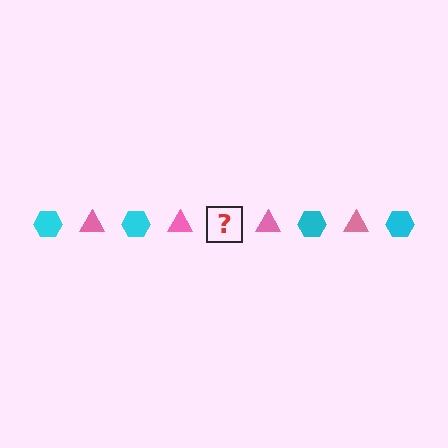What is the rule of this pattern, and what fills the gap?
The rule is that the pattern alternates between cyan hexagon and pink triangle. The gap should be filled with a cyan hexagon.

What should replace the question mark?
The question mark should be replaced with a cyan hexagon.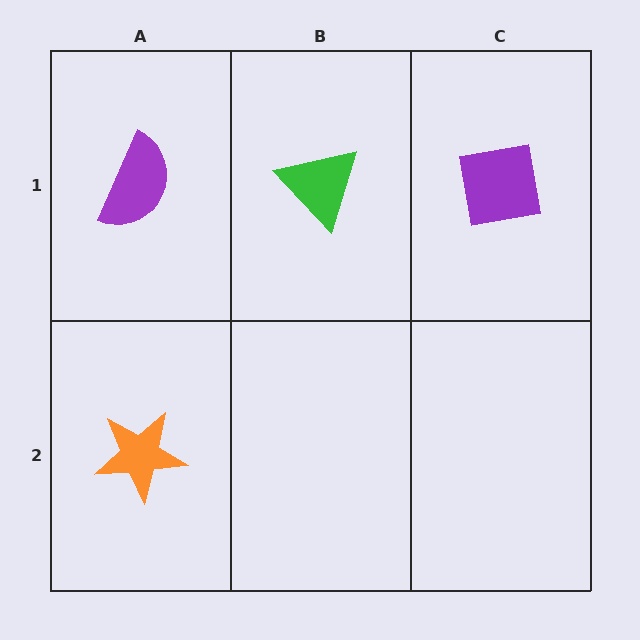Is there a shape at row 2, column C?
No, that cell is empty.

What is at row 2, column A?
An orange star.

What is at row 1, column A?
A purple semicircle.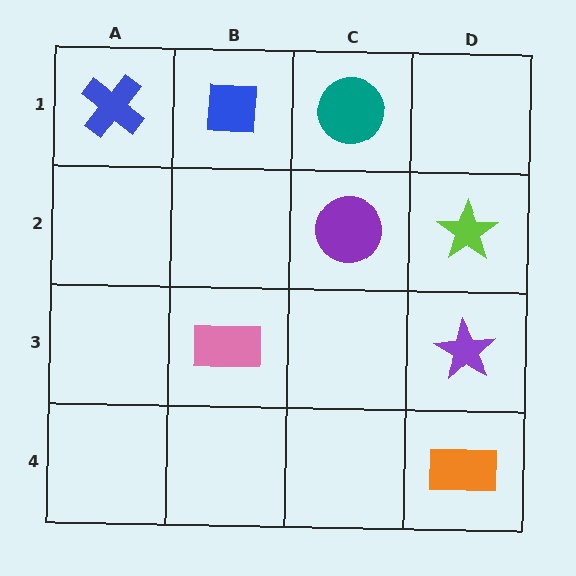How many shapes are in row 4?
1 shape.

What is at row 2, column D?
A lime star.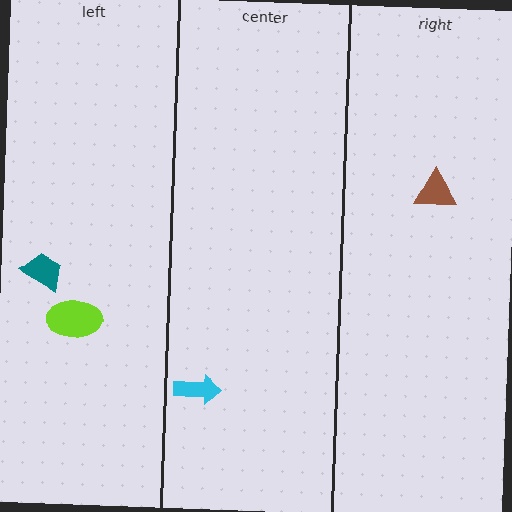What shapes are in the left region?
The teal trapezoid, the lime ellipse.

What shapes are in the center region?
The cyan arrow.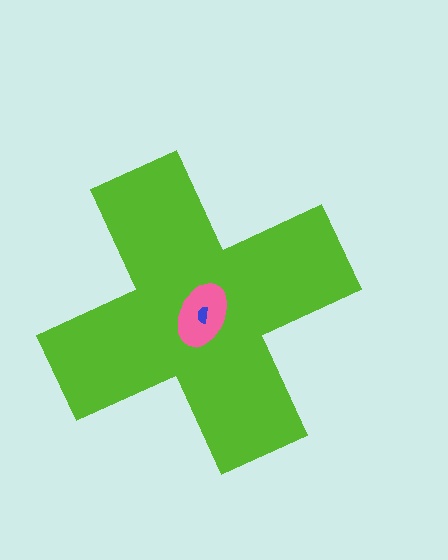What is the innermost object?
The blue semicircle.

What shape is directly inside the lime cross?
The pink ellipse.